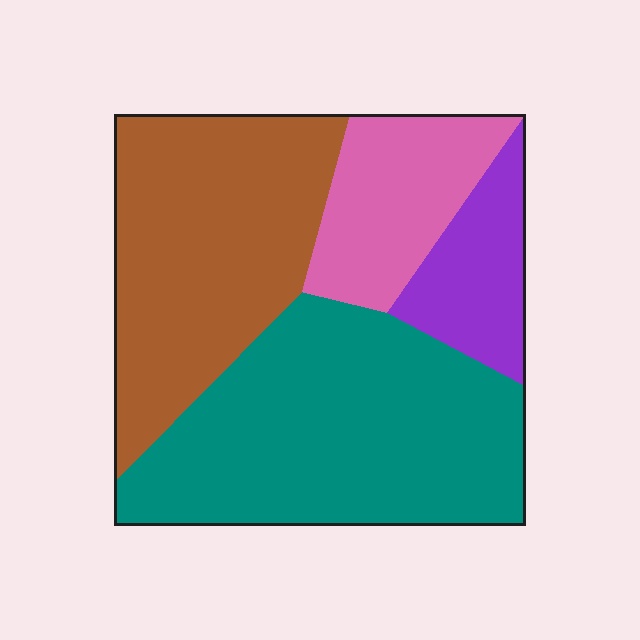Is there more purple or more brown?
Brown.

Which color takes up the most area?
Teal, at roughly 40%.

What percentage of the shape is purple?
Purple covers 11% of the shape.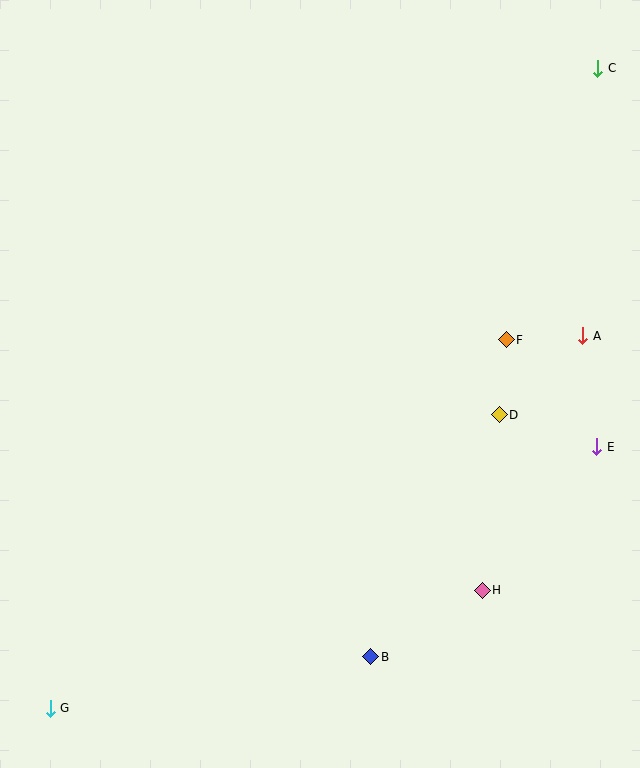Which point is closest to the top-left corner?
Point C is closest to the top-left corner.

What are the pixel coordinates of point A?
Point A is at (583, 336).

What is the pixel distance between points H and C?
The distance between H and C is 535 pixels.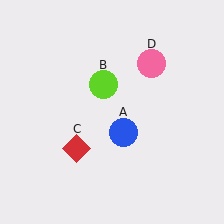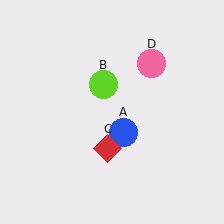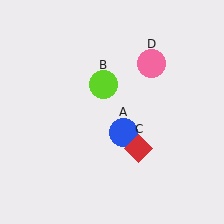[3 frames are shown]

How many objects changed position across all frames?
1 object changed position: red diamond (object C).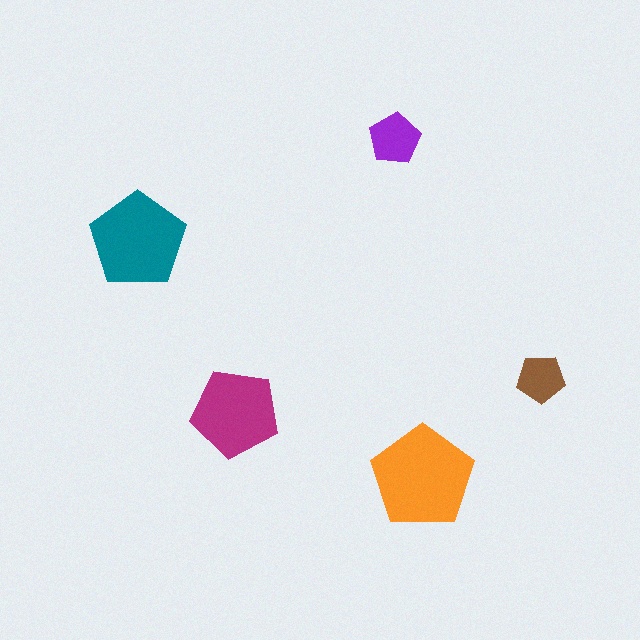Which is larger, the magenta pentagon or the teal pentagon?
The teal one.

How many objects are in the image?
There are 5 objects in the image.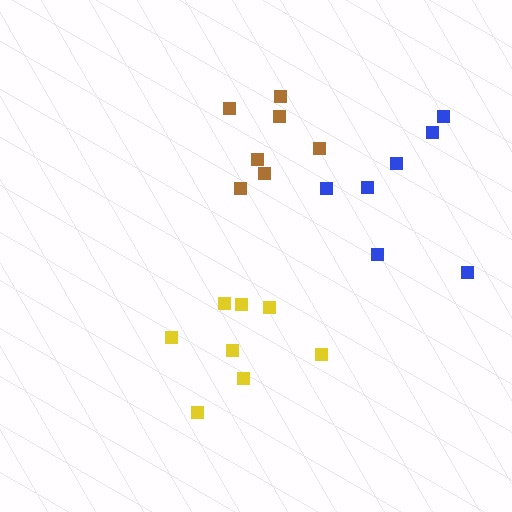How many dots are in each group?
Group 1: 8 dots, Group 2: 7 dots, Group 3: 7 dots (22 total).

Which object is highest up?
The brown cluster is topmost.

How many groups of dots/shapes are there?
There are 3 groups.